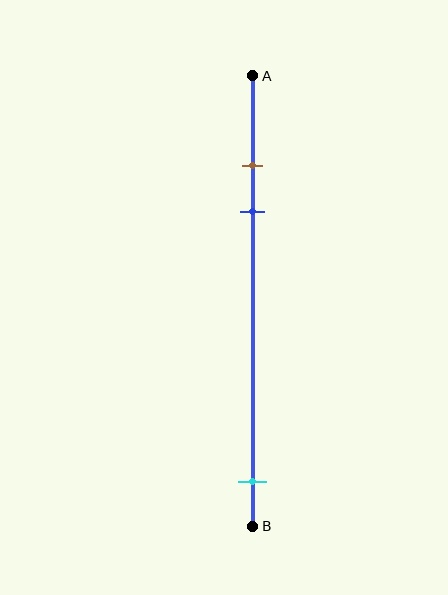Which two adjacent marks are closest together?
The brown and blue marks are the closest adjacent pair.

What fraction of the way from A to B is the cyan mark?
The cyan mark is approximately 90% (0.9) of the way from A to B.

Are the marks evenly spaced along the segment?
No, the marks are not evenly spaced.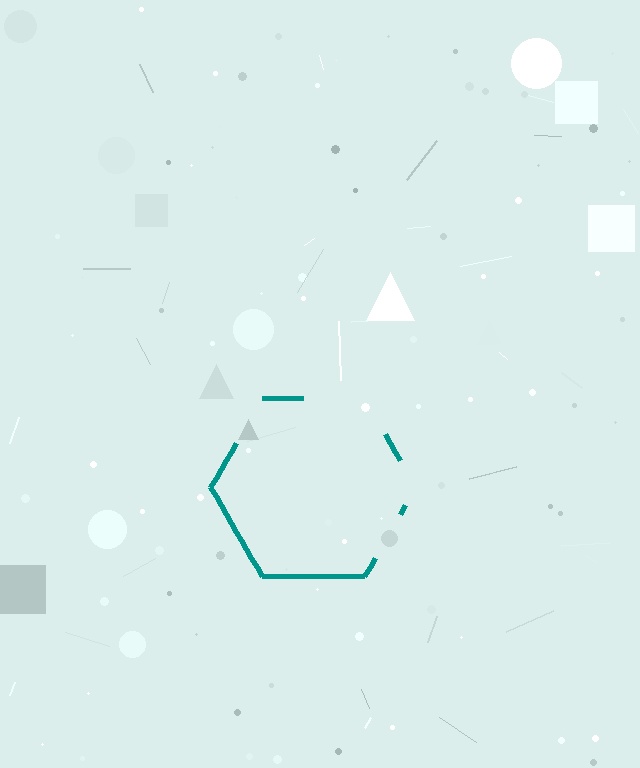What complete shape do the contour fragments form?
The contour fragments form a hexagon.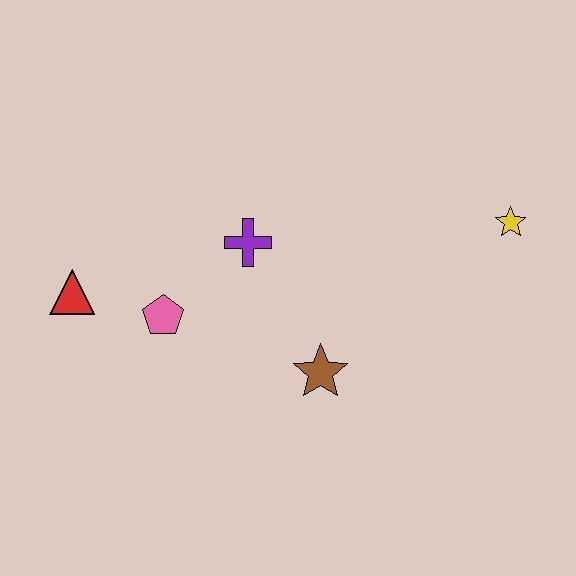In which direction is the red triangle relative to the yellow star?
The red triangle is to the left of the yellow star.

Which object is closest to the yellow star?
The brown star is closest to the yellow star.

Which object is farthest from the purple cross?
The yellow star is farthest from the purple cross.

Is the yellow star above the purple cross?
Yes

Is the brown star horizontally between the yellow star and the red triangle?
Yes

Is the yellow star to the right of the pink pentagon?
Yes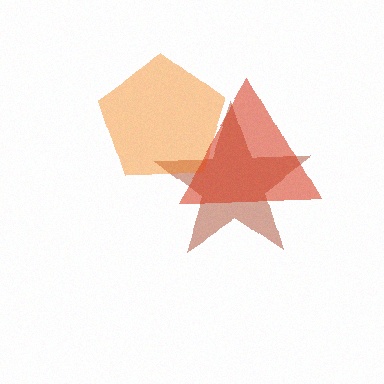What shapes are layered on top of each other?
The layered shapes are: a brown star, an orange pentagon, a red triangle.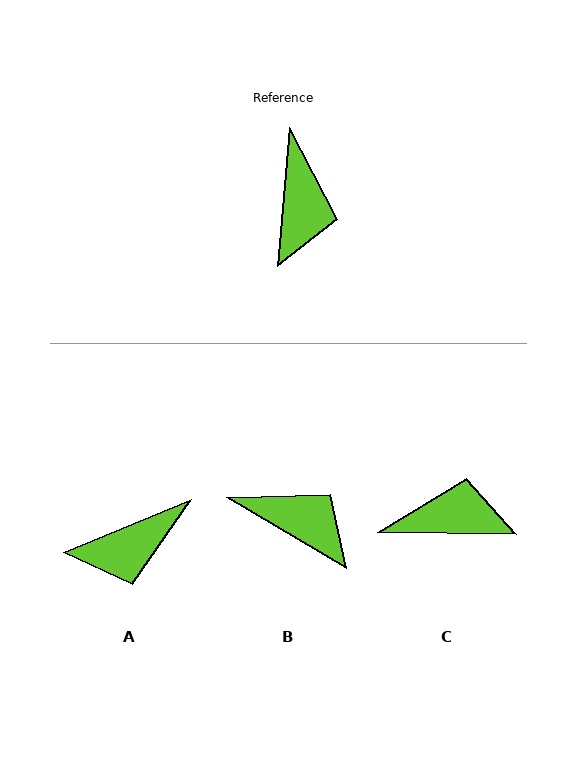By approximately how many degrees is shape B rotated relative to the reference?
Approximately 64 degrees counter-clockwise.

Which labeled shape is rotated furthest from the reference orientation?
C, about 94 degrees away.